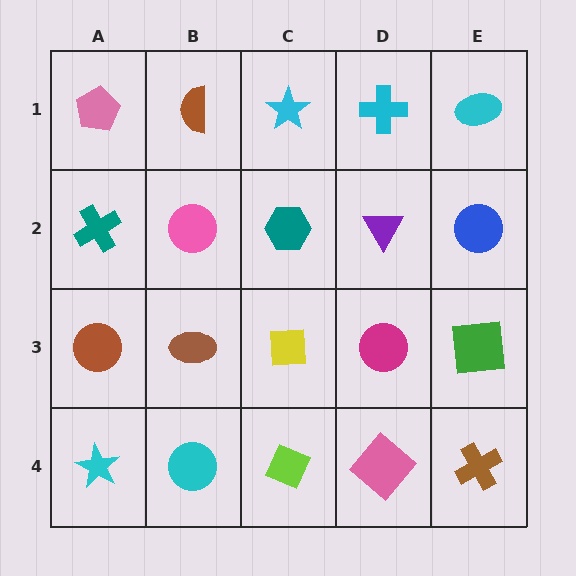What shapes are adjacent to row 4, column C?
A yellow square (row 3, column C), a cyan circle (row 4, column B), a pink diamond (row 4, column D).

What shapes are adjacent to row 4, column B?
A brown ellipse (row 3, column B), a cyan star (row 4, column A), a lime diamond (row 4, column C).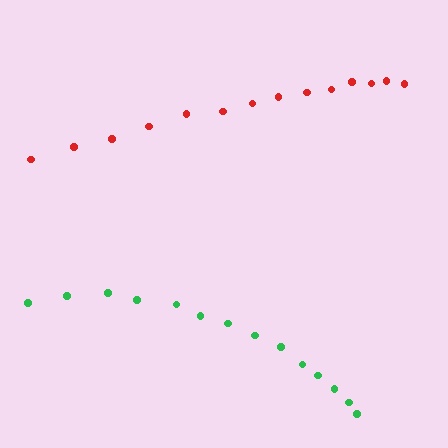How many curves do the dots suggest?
There are 2 distinct paths.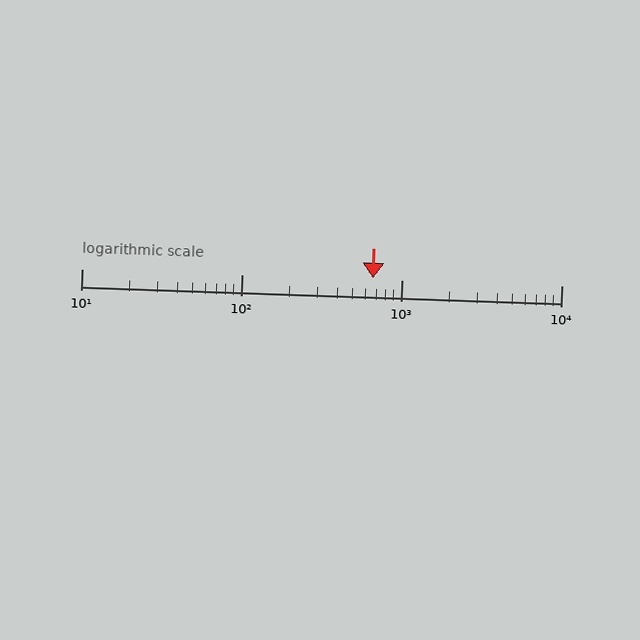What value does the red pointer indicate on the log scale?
The pointer indicates approximately 660.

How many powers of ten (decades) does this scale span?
The scale spans 3 decades, from 10 to 10000.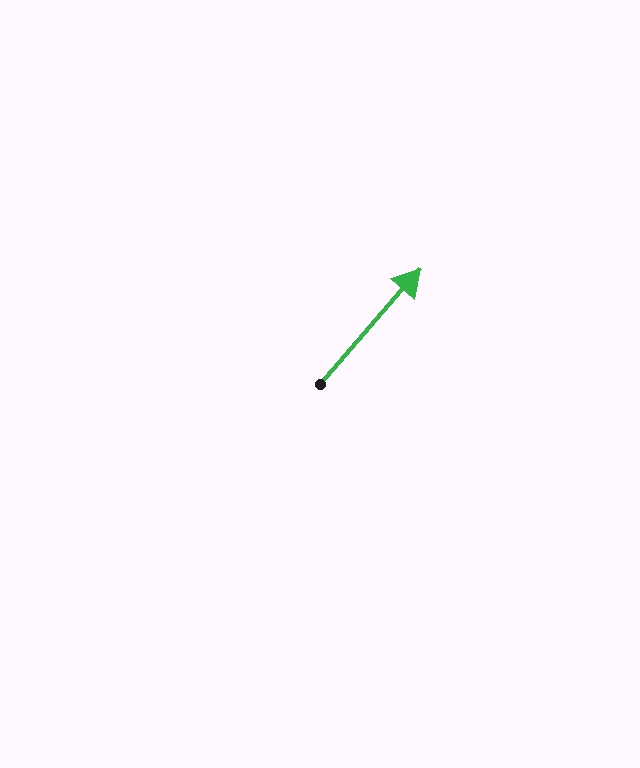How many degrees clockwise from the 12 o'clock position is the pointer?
Approximately 41 degrees.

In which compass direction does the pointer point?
Northeast.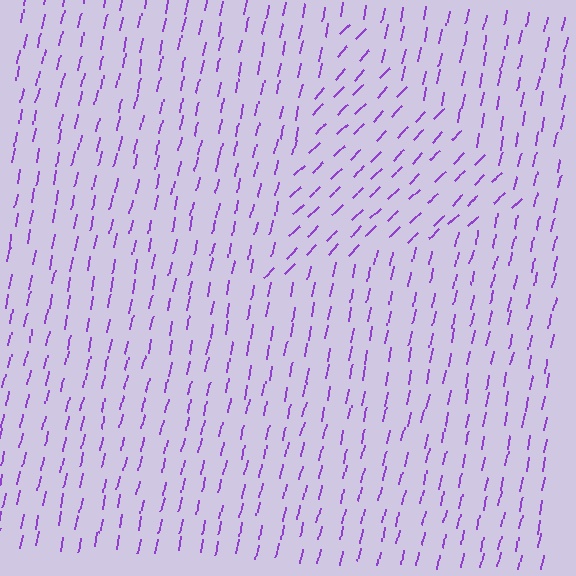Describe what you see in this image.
The image is filled with small purple line segments. A triangle region in the image has lines oriented differently from the surrounding lines, creating a visible texture boundary.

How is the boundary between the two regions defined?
The boundary is defined purely by a change in line orientation (approximately 32 degrees difference). All lines are the same color and thickness.